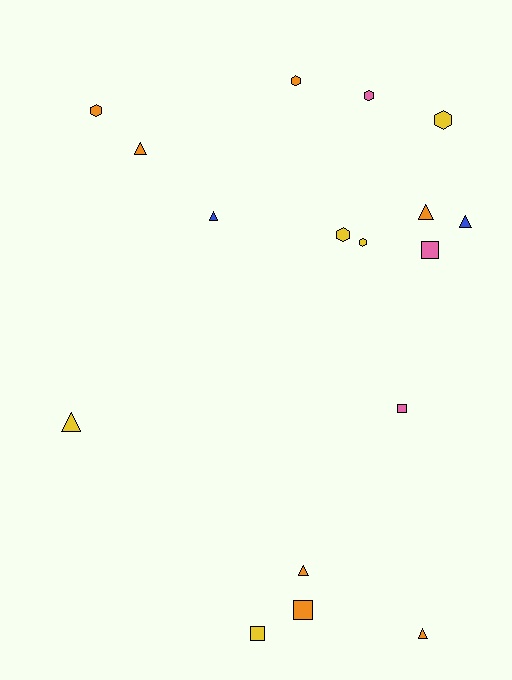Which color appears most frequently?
Orange, with 7 objects.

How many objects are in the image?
There are 17 objects.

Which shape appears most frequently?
Triangle, with 7 objects.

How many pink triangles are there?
There are no pink triangles.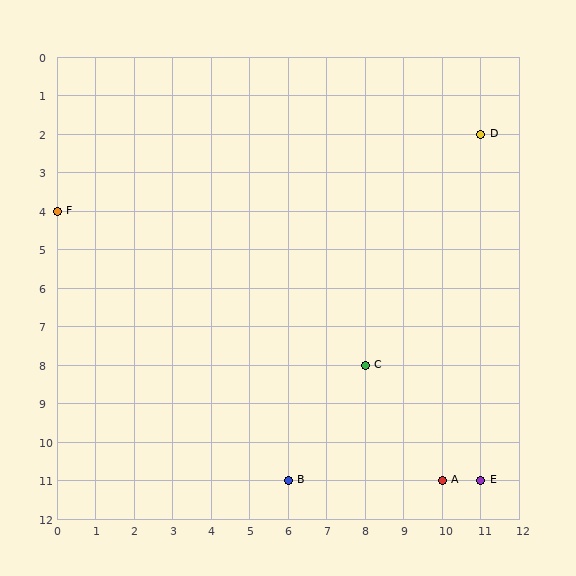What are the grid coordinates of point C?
Point C is at grid coordinates (8, 8).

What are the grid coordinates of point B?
Point B is at grid coordinates (6, 11).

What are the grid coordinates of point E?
Point E is at grid coordinates (11, 11).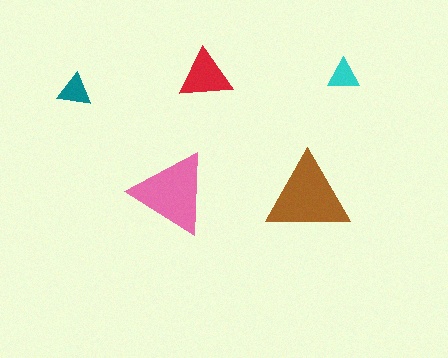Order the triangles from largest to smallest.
the brown one, the pink one, the red one, the teal one, the cyan one.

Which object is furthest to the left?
The teal triangle is leftmost.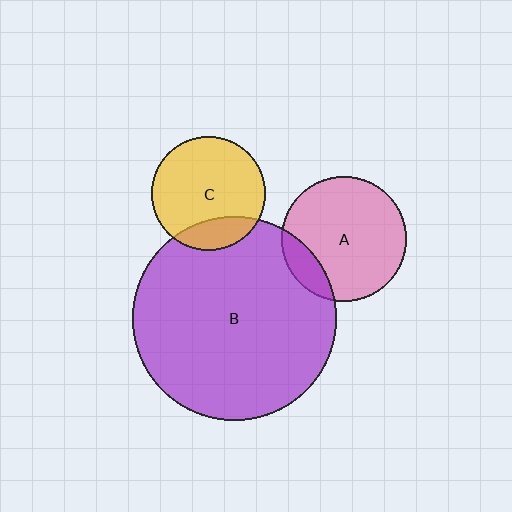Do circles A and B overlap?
Yes.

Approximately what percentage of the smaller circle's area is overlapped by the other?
Approximately 15%.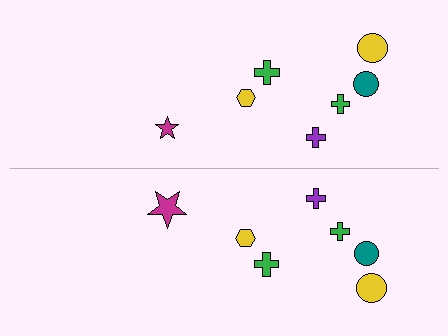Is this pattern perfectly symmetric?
No, the pattern is not perfectly symmetric. The magenta star on the bottom side has a different size than its mirror counterpart.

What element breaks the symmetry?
The magenta star on the bottom side has a different size than its mirror counterpart.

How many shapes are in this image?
There are 14 shapes in this image.